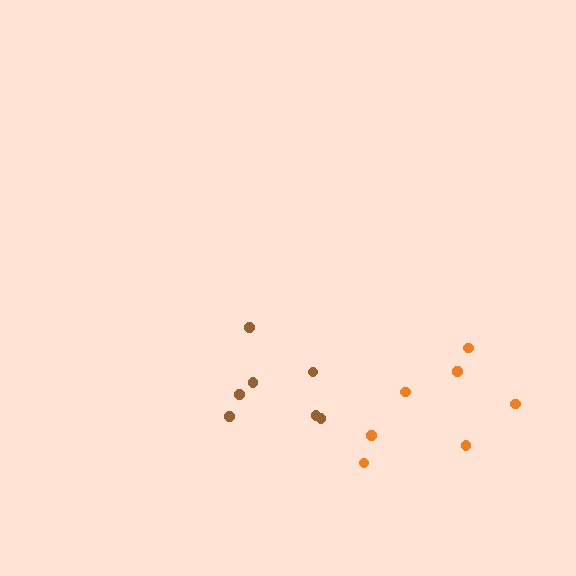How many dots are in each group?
Group 1: 7 dots, Group 2: 7 dots (14 total).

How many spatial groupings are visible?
There are 2 spatial groupings.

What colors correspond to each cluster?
The clusters are colored: orange, brown.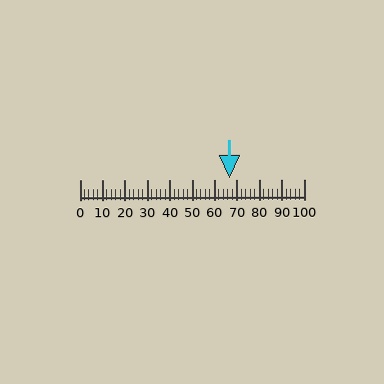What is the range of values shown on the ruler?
The ruler shows values from 0 to 100.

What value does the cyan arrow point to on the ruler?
The cyan arrow points to approximately 67.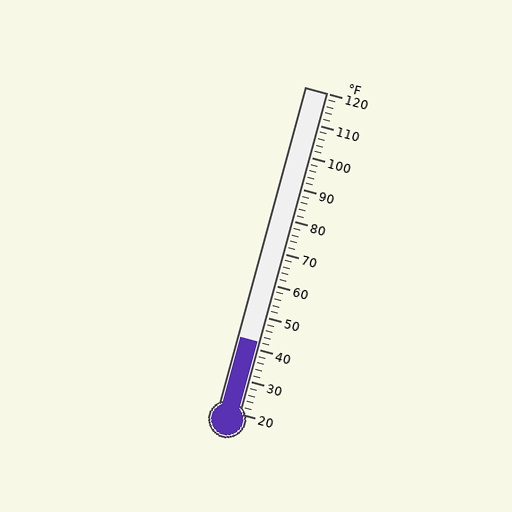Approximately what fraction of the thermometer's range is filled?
The thermometer is filled to approximately 20% of its range.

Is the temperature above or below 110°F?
The temperature is below 110°F.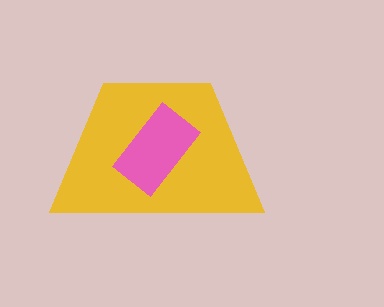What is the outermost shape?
The yellow trapezoid.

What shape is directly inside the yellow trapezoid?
The pink rectangle.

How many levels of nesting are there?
2.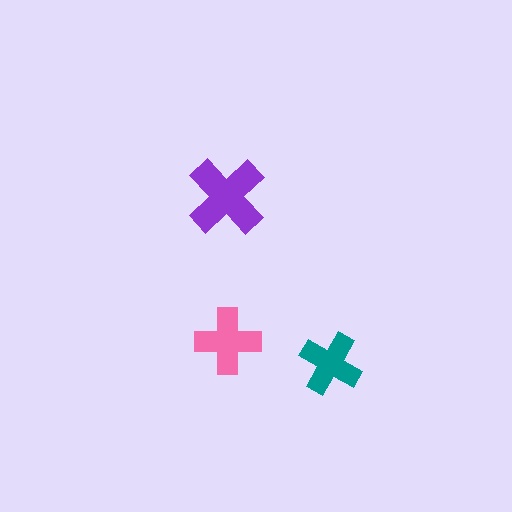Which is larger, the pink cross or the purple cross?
The purple one.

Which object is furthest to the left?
The purple cross is leftmost.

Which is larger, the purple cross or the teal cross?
The purple one.